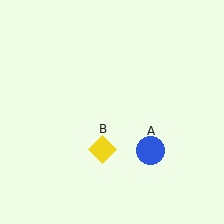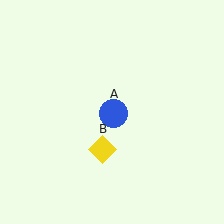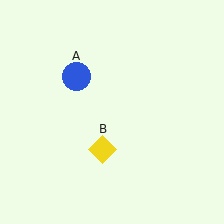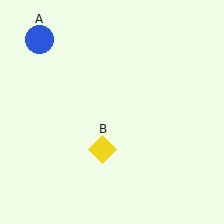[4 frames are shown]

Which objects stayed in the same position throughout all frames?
Yellow diamond (object B) remained stationary.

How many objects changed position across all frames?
1 object changed position: blue circle (object A).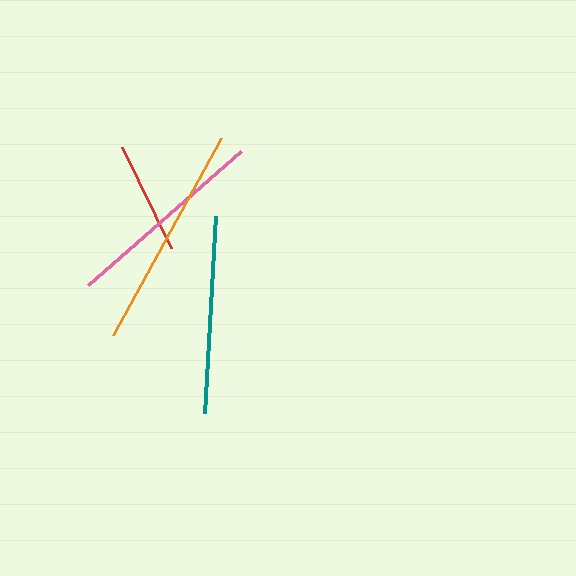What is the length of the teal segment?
The teal segment is approximately 198 pixels long.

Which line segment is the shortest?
The red line is the shortest at approximately 113 pixels.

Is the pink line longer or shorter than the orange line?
The orange line is longer than the pink line.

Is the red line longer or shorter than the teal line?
The teal line is longer than the red line.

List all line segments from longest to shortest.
From longest to shortest: orange, pink, teal, red.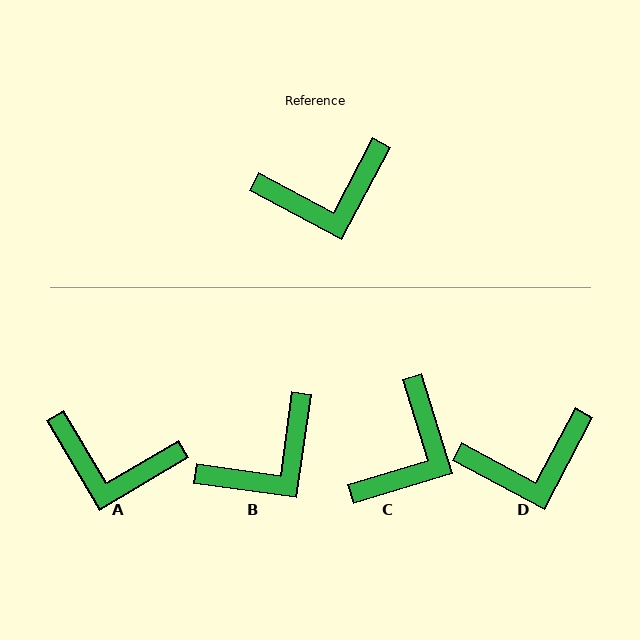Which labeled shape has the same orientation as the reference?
D.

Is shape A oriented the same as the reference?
No, it is off by about 31 degrees.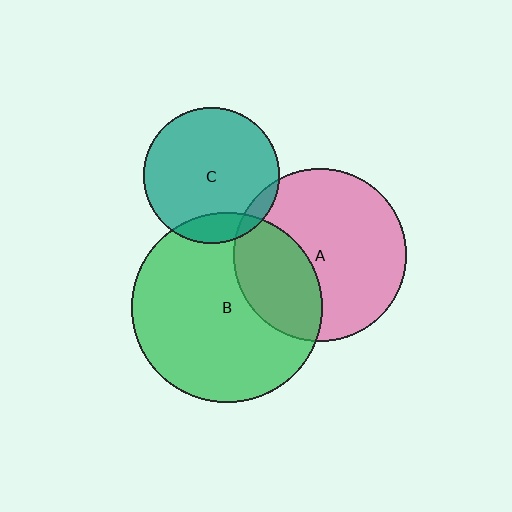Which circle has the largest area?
Circle B (green).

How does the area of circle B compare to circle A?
Approximately 1.2 times.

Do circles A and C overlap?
Yes.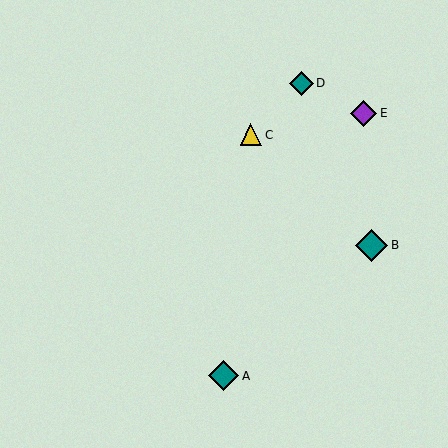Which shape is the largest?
The teal diamond (labeled B) is the largest.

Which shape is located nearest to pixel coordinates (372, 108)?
The purple diamond (labeled E) at (364, 114) is nearest to that location.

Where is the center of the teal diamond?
The center of the teal diamond is at (371, 245).